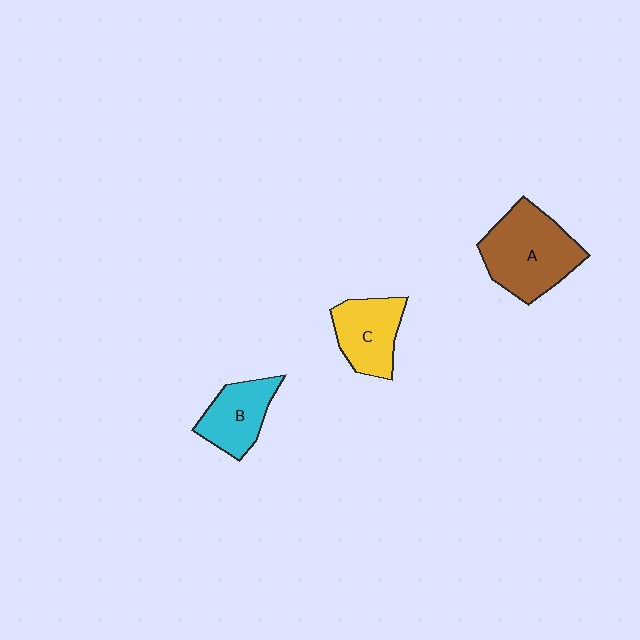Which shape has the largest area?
Shape A (brown).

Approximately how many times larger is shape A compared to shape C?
Approximately 1.5 times.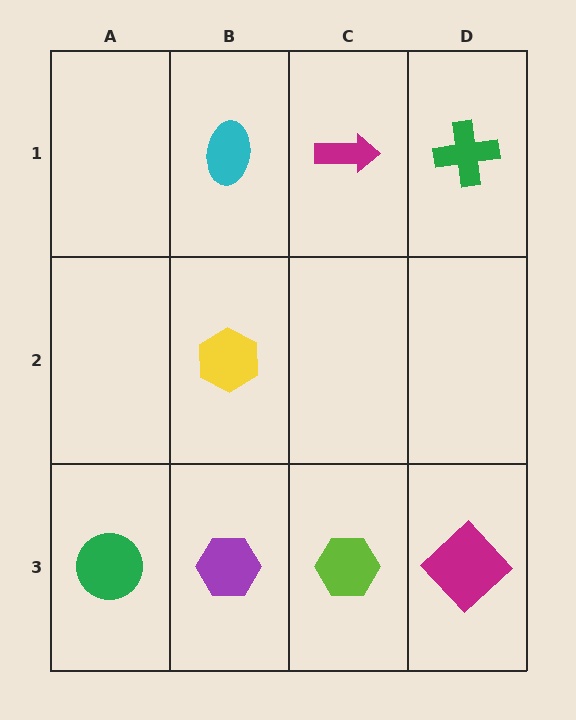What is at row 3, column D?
A magenta diamond.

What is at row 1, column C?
A magenta arrow.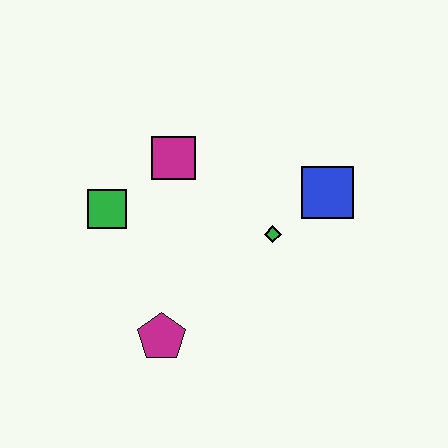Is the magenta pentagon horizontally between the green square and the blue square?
Yes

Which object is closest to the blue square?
The green diamond is closest to the blue square.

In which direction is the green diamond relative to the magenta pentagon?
The green diamond is to the right of the magenta pentagon.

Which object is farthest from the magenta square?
The magenta pentagon is farthest from the magenta square.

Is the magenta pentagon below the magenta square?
Yes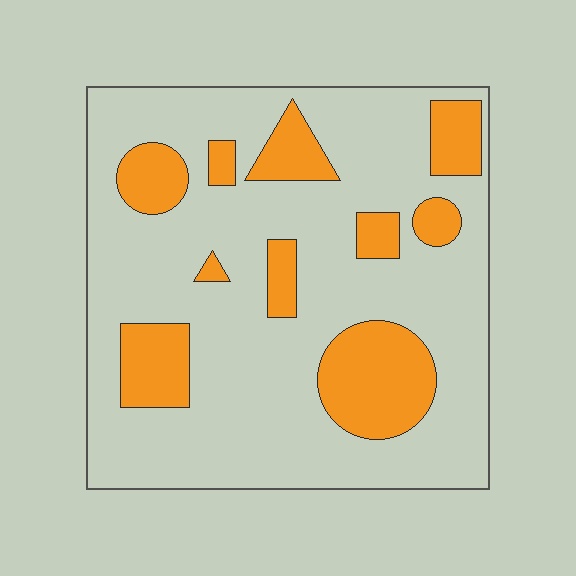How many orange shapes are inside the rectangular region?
10.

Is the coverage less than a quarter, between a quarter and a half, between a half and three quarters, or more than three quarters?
Less than a quarter.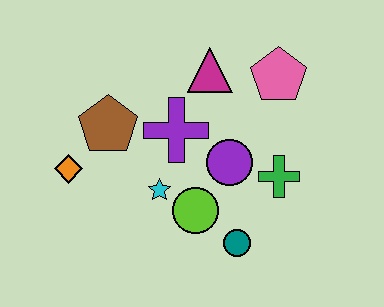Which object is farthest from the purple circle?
The orange diamond is farthest from the purple circle.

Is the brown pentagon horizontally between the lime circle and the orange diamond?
Yes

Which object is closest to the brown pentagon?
The orange diamond is closest to the brown pentagon.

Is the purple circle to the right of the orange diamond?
Yes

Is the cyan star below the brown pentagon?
Yes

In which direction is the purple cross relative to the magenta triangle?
The purple cross is below the magenta triangle.